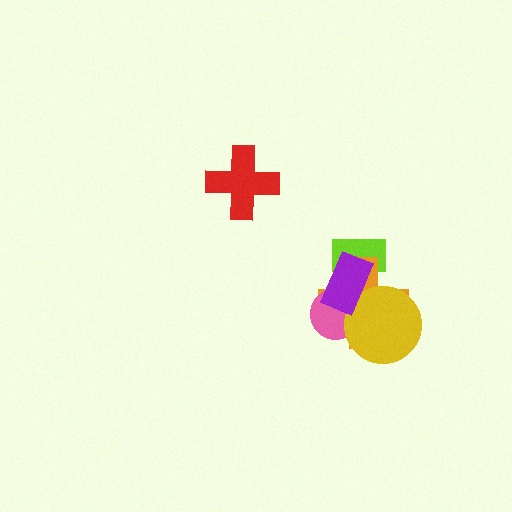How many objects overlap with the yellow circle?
3 objects overlap with the yellow circle.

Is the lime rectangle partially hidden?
Yes, it is partially covered by another shape.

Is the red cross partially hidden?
No, no other shape covers it.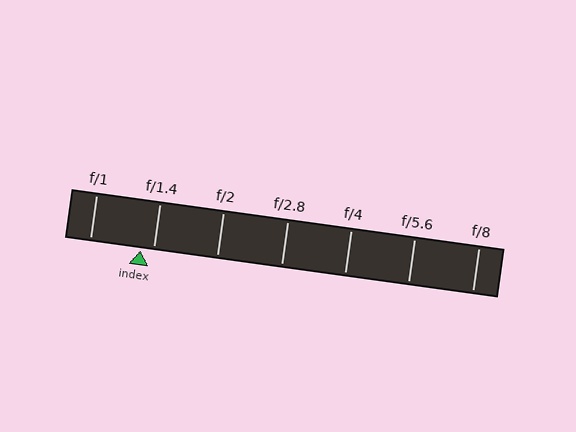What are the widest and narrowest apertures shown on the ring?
The widest aperture shown is f/1 and the narrowest is f/8.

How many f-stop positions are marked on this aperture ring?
There are 7 f-stop positions marked.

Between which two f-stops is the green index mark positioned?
The index mark is between f/1 and f/1.4.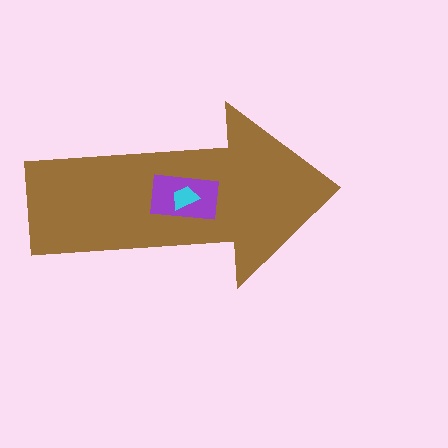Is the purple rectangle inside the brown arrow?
Yes.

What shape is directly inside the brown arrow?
The purple rectangle.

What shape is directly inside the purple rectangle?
The cyan trapezoid.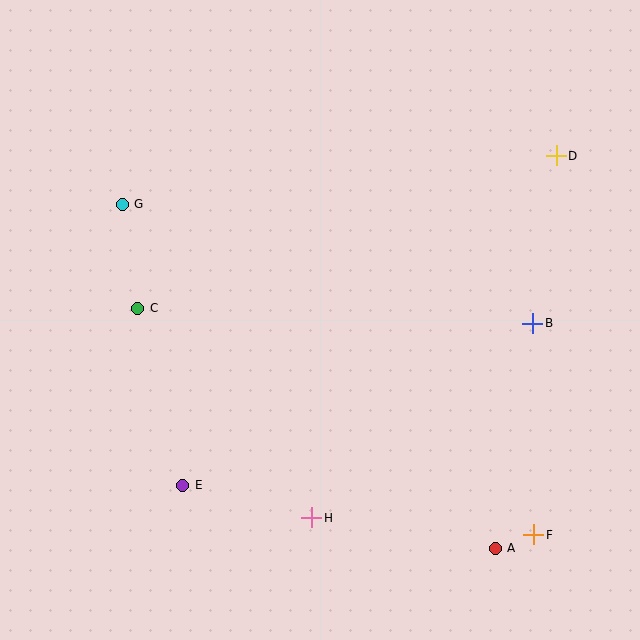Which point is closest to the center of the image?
Point C at (138, 308) is closest to the center.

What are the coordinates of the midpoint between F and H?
The midpoint between F and H is at (423, 526).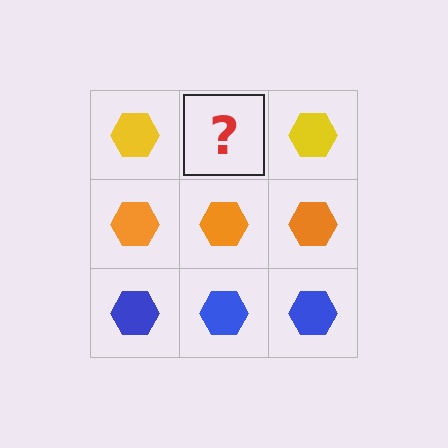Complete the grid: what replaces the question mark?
The question mark should be replaced with a yellow hexagon.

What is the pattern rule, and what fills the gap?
The rule is that each row has a consistent color. The gap should be filled with a yellow hexagon.